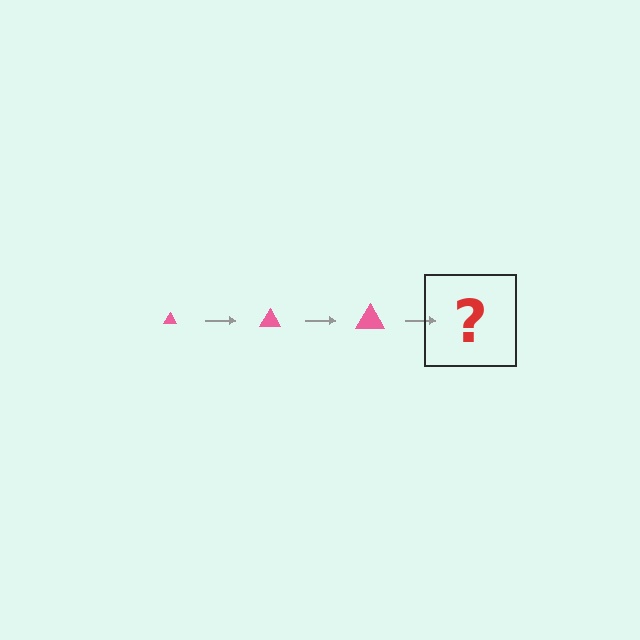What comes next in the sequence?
The next element should be a pink triangle, larger than the previous one.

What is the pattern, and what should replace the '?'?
The pattern is that the triangle gets progressively larger each step. The '?' should be a pink triangle, larger than the previous one.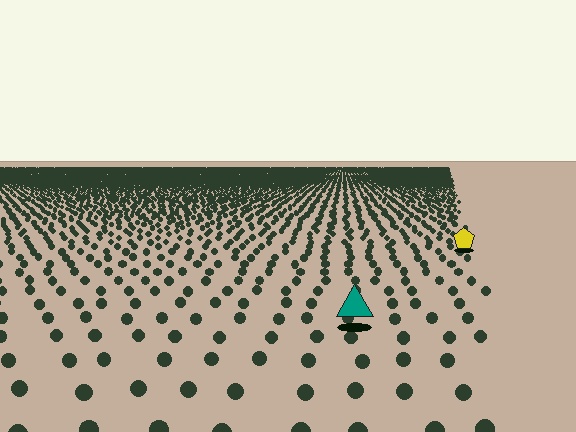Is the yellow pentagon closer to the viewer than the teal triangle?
No. The teal triangle is closer — you can tell from the texture gradient: the ground texture is coarser near it.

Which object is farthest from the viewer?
The yellow pentagon is farthest from the viewer. It appears smaller and the ground texture around it is denser.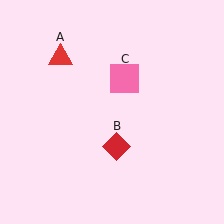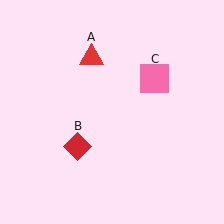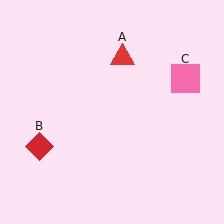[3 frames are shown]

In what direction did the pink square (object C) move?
The pink square (object C) moved right.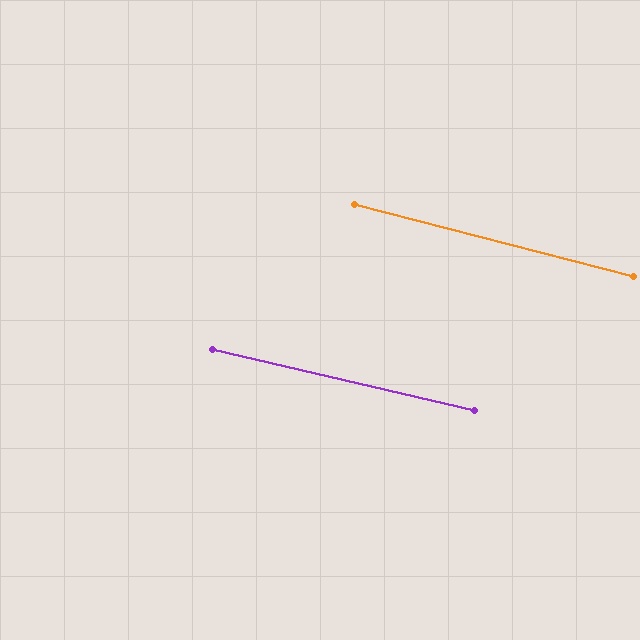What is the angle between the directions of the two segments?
Approximately 1 degree.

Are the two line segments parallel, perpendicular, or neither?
Parallel — their directions differ by only 1.3°.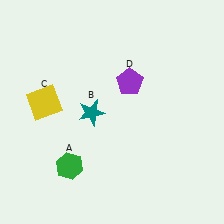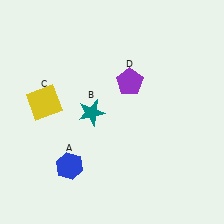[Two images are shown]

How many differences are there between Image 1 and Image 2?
There is 1 difference between the two images.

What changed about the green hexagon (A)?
In Image 1, A is green. In Image 2, it changed to blue.